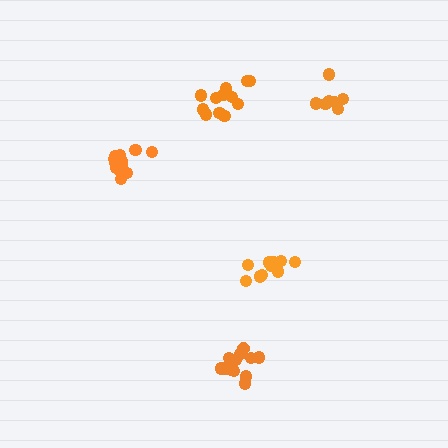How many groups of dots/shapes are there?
There are 5 groups.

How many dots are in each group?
Group 1: 13 dots, Group 2: 13 dots, Group 3: 7 dots, Group 4: 10 dots, Group 5: 12 dots (55 total).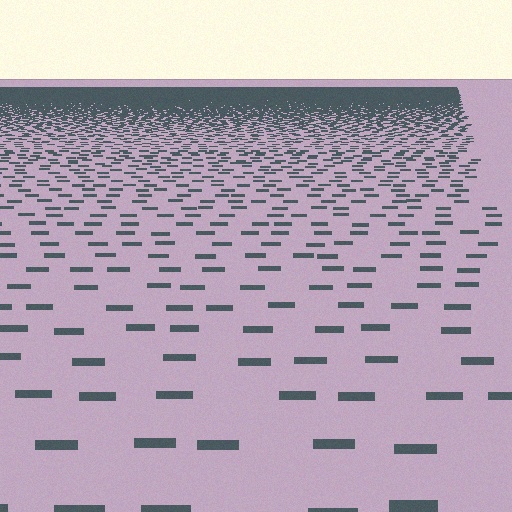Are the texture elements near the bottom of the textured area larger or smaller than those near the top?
Larger. Near the bottom, elements are closer to the viewer and appear at a bigger on-screen size.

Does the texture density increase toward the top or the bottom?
Density increases toward the top.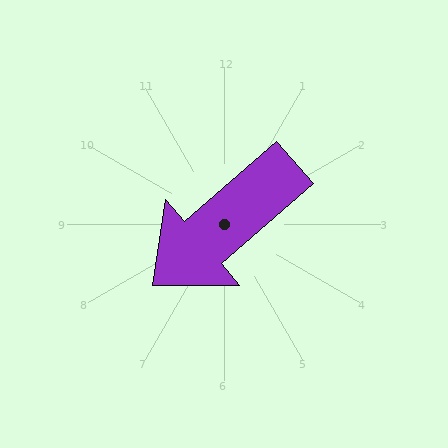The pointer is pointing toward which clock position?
Roughly 8 o'clock.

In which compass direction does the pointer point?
Southwest.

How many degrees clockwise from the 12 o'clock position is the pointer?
Approximately 229 degrees.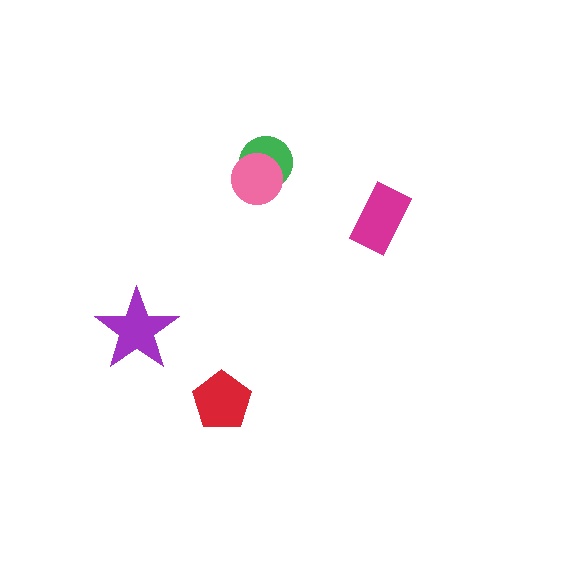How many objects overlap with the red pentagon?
0 objects overlap with the red pentagon.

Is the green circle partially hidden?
Yes, it is partially covered by another shape.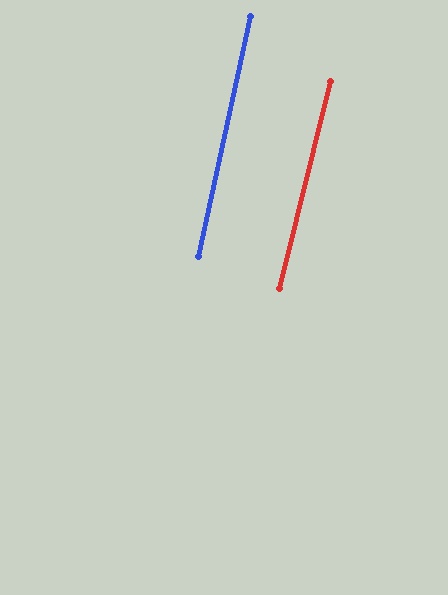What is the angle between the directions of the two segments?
Approximately 2 degrees.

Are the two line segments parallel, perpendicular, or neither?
Parallel — their directions differ by only 1.7°.